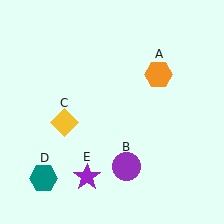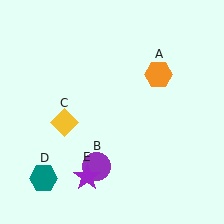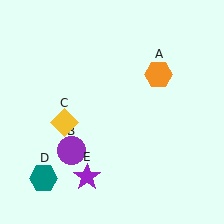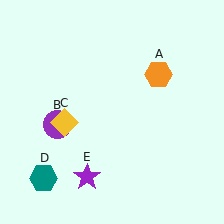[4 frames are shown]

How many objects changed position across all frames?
1 object changed position: purple circle (object B).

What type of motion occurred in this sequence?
The purple circle (object B) rotated clockwise around the center of the scene.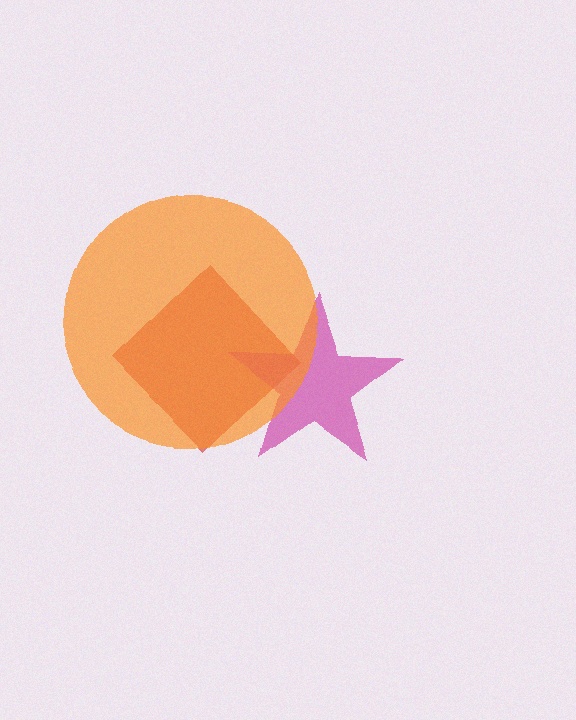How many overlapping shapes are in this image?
There are 3 overlapping shapes in the image.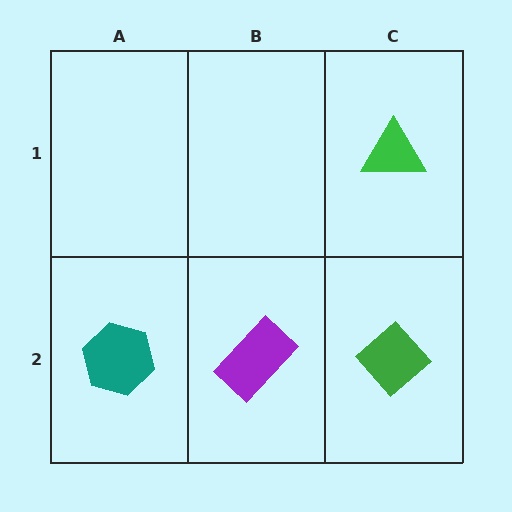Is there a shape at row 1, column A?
No, that cell is empty.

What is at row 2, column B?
A purple rectangle.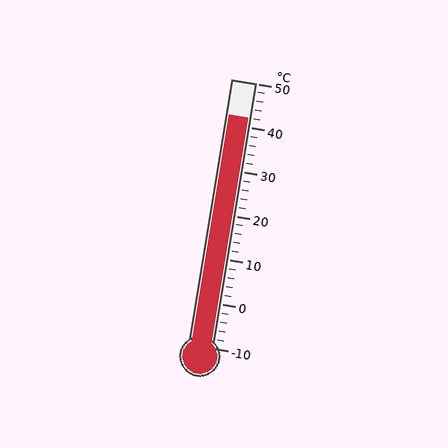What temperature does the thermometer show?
The thermometer shows approximately 42°C.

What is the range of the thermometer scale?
The thermometer scale ranges from -10°C to 50°C.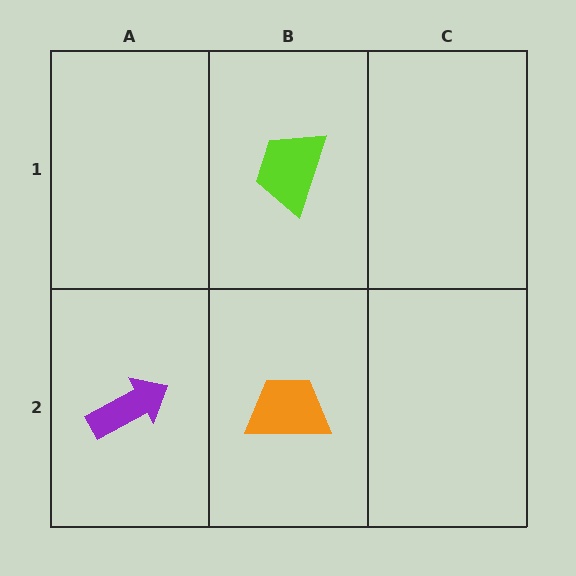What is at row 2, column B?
An orange trapezoid.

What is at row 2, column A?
A purple arrow.